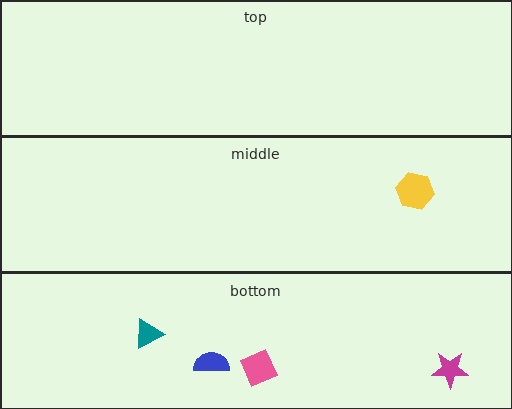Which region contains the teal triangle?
The bottom region.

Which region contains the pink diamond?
The bottom region.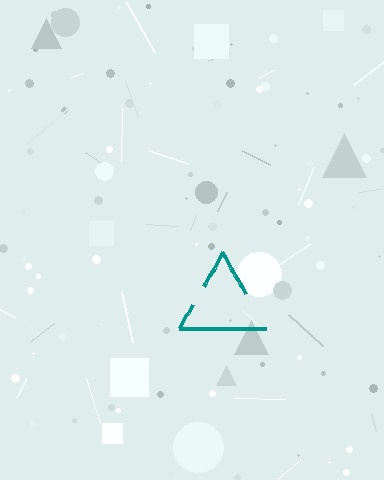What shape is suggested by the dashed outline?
The dashed outline suggests a triangle.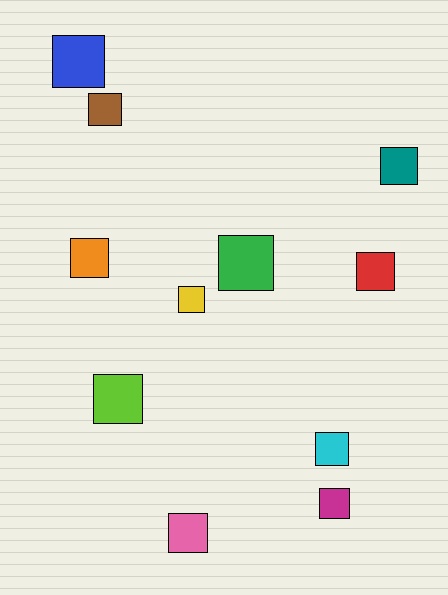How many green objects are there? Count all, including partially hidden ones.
There is 1 green object.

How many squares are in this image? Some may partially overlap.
There are 11 squares.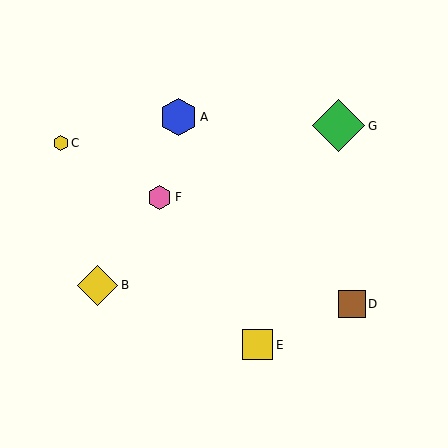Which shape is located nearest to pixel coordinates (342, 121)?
The green diamond (labeled G) at (339, 126) is nearest to that location.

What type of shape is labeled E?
Shape E is a yellow square.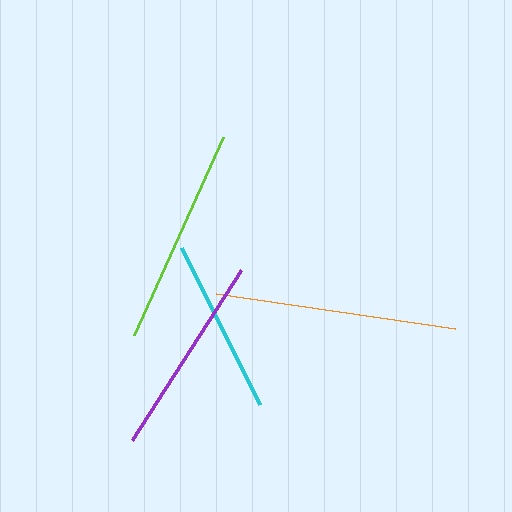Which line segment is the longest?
The orange line is the longest at approximately 241 pixels.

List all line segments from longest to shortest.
From longest to shortest: orange, lime, purple, cyan.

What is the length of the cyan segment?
The cyan segment is approximately 175 pixels long.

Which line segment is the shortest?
The cyan line is the shortest at approximately 175 pixels.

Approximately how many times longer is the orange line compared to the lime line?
The orange line is approximately 1.1 times the length of the lime line.